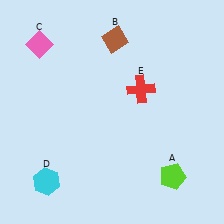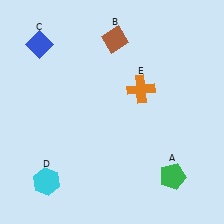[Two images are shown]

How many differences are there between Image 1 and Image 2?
There are 3 differences between the two images.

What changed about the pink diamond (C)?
In Image 1, C is pink. In Image 2, it changed to blue.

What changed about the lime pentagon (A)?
In Image 1, A is lime. In Image 2, it changed to green.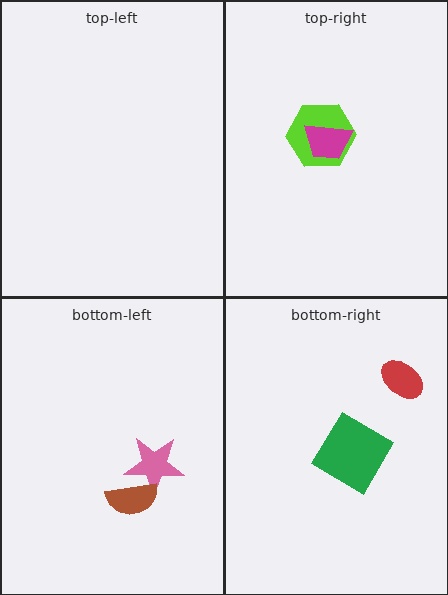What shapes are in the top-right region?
The lime hexagon, the magenta trapezoid.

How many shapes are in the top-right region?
2.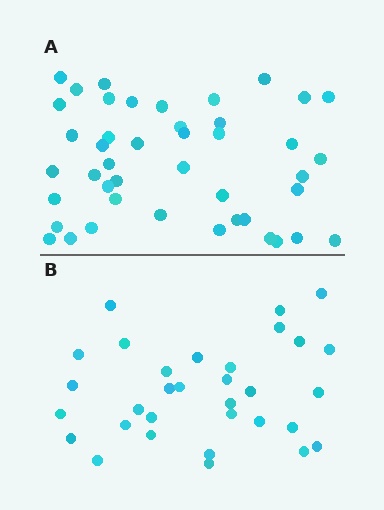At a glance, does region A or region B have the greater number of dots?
Region A (the top region) has more dots.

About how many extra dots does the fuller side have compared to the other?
Region A has roughly 12 or so more dots than region B.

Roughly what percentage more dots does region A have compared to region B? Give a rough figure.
About 40% more.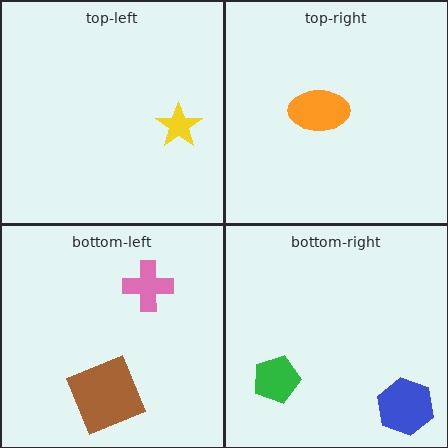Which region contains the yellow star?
The top-left region.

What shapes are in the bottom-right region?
The green pentagon, the blue hexagon.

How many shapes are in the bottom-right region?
2.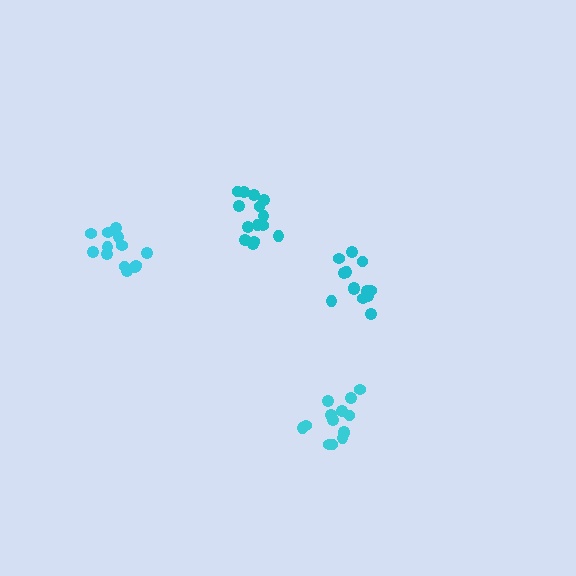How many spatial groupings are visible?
There are 4 spatial groupings.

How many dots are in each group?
Group 1: 14 dots, Group 2: 13 dots, Group 3: 13 dots, Group 4: 15 dots (55 total).